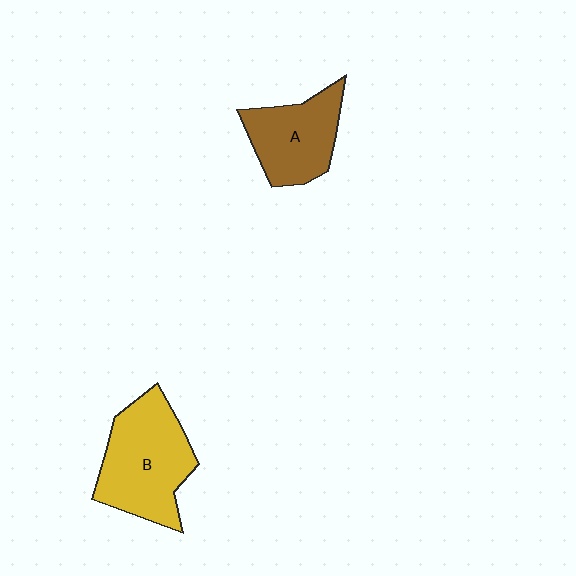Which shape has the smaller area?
Shape A (brown).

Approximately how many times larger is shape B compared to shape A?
Approximately 1.4 times.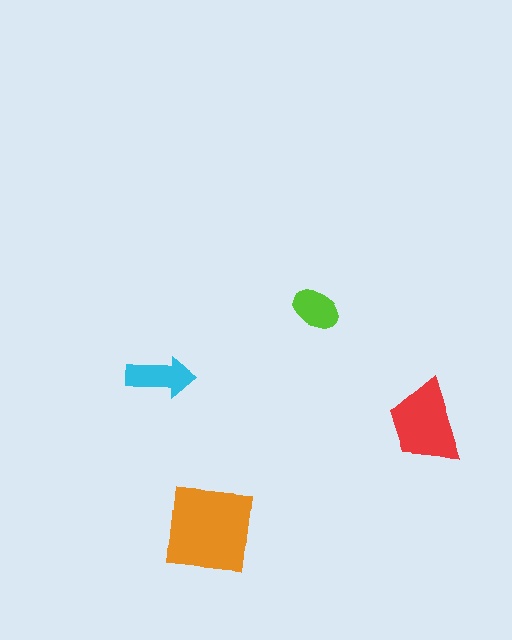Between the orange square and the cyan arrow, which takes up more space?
The orange square.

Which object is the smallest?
The lime ellipse.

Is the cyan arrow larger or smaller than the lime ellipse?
Larger.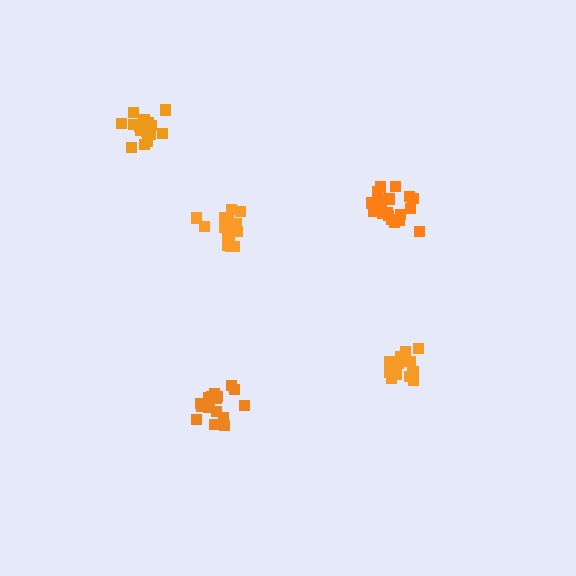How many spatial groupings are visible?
There are 5 spatial groupings.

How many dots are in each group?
Group 1: 16 dots, Group 2: 16 dots, Group 3: 16 dots, Group 4: 17 dots, Group 5: 21 dots (86 total).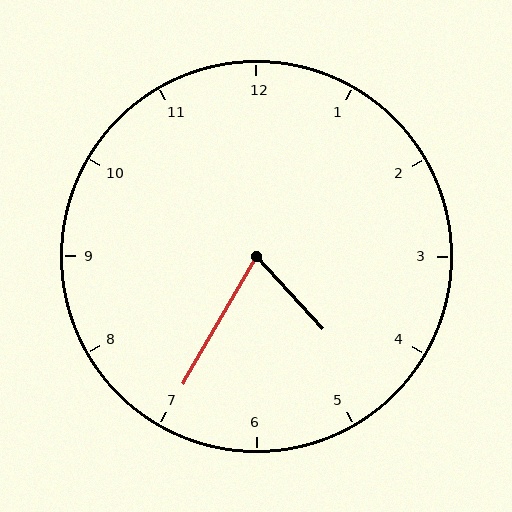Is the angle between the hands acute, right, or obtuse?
It is acute.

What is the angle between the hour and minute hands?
Approximately 72 degrees.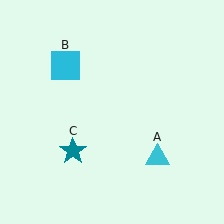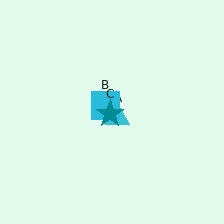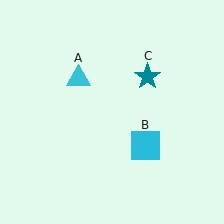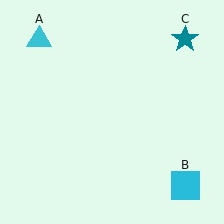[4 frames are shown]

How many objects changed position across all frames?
3 objects changed position: cyan triangle (object A), cyan square (object B), teal star (object C).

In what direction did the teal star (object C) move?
The teal star (object C) moved up and to the right.